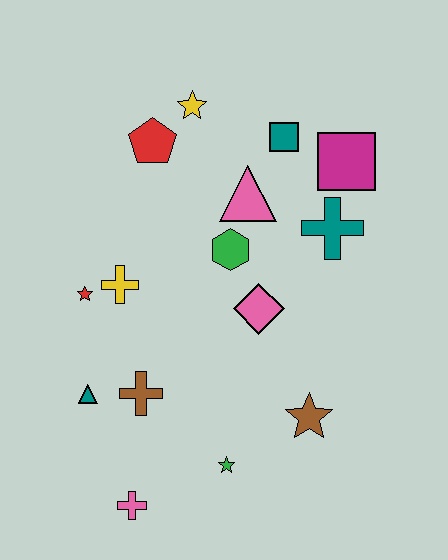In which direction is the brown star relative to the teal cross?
The brown star is below the teal cross.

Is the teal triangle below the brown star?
No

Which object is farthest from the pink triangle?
The pink cross is farthest from the pink triangle.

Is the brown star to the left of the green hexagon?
No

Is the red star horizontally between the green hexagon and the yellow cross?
No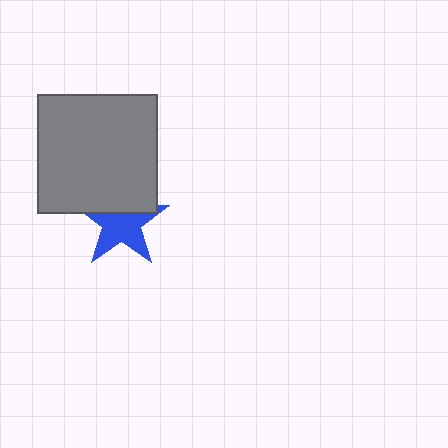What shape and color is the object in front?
The object in front is a gray square.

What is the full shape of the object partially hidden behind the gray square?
The partially hidden object is a blue star.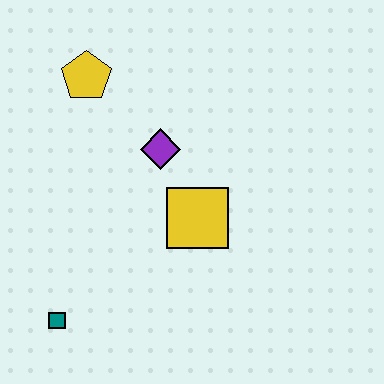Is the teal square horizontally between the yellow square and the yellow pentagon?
No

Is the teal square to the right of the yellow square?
No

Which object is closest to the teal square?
The yellow square is closest to the teal square.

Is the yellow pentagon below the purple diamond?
No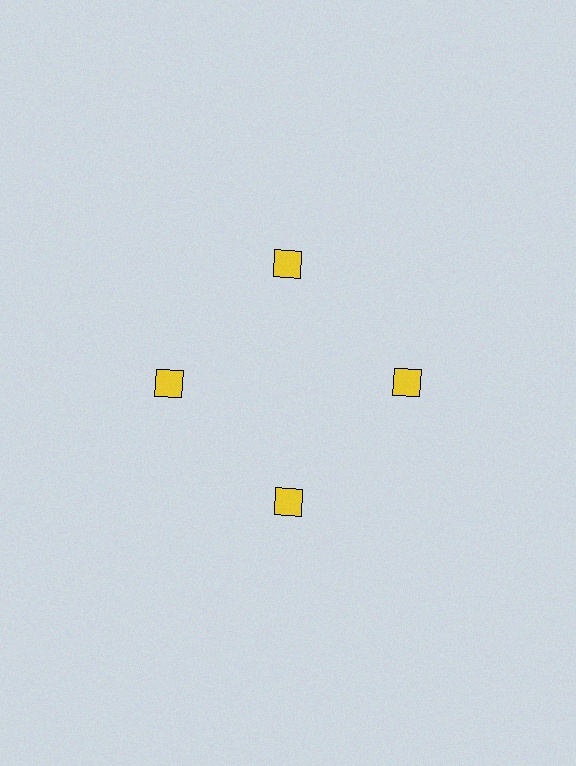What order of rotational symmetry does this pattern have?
This pattern has 4-fold rotational symmetry.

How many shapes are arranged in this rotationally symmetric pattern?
There are 4 shapes, arranged in 4 groups of 1.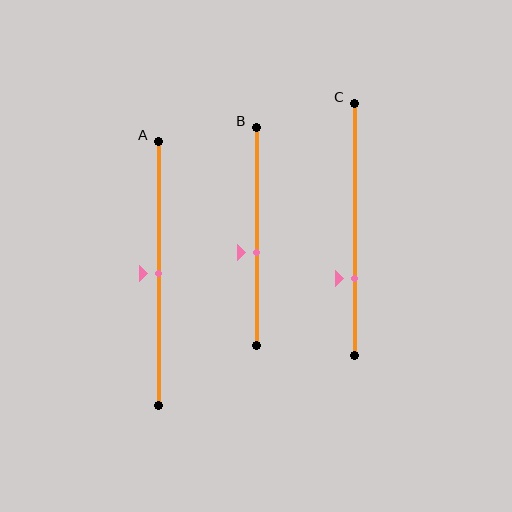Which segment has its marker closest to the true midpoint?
Segment A has its marker closest to the true midpoint.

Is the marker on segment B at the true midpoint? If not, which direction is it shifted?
No, the marker on segment B is shifted downward by about 7% of the segment length.